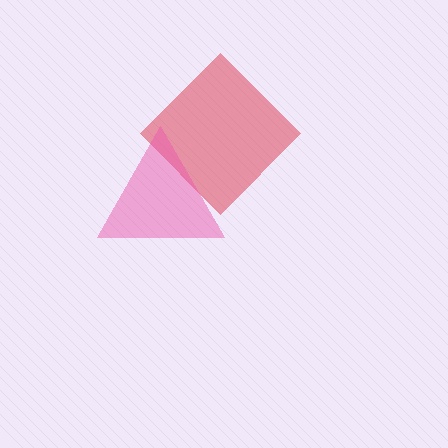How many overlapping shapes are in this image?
There are 2 overlapping shapes in the image.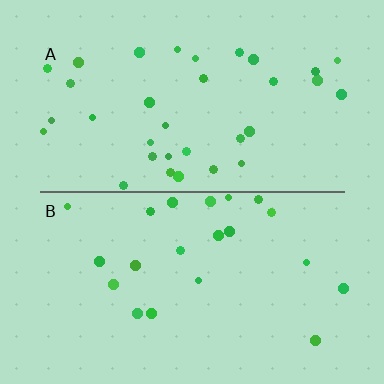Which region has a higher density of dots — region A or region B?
A (the top).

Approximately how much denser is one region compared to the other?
Approximately 1.6× — region A over region B.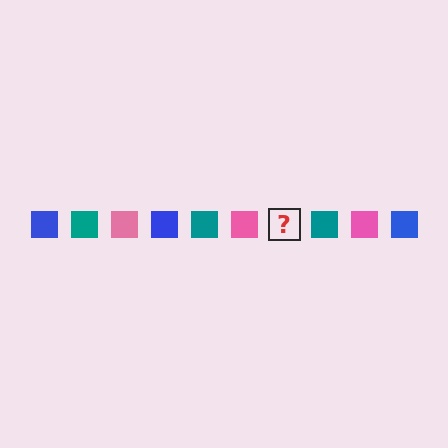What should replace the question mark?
The question mark should be replaced with a blue square.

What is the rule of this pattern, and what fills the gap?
The rule is that the pattern cycles through blue, teal, pink squares. The gap should be filled with a blue square.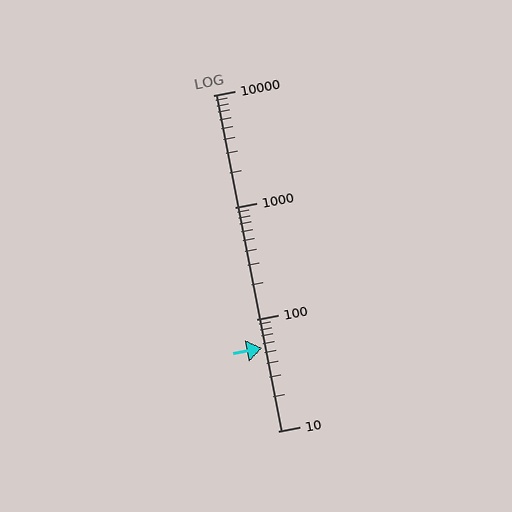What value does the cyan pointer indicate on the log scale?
The pointer indicates approximately 55.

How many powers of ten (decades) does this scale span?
The scale spans 3 decades, from 10 to 10000.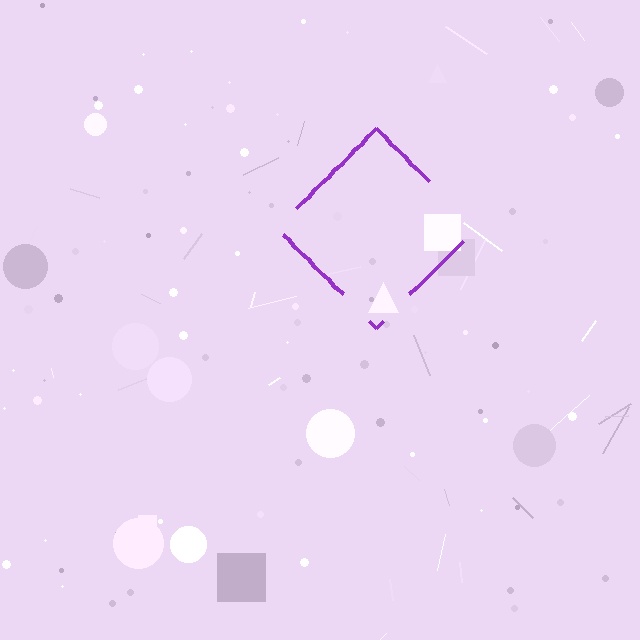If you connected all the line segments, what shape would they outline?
They would outline a diamond.